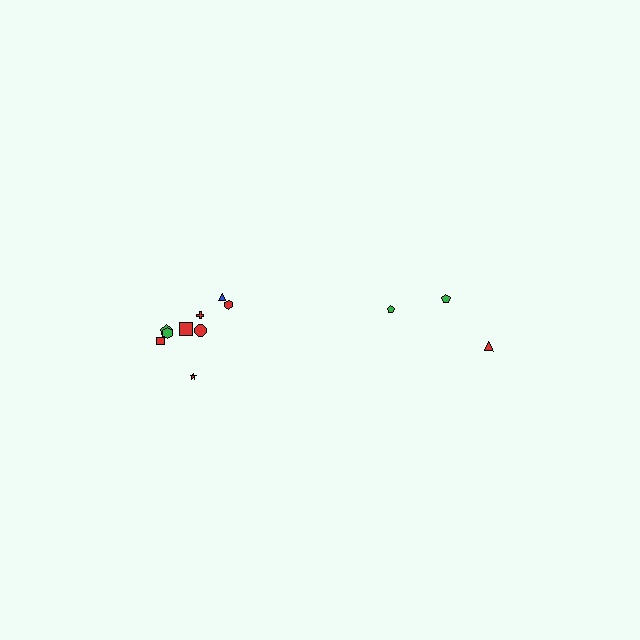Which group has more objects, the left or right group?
The left group.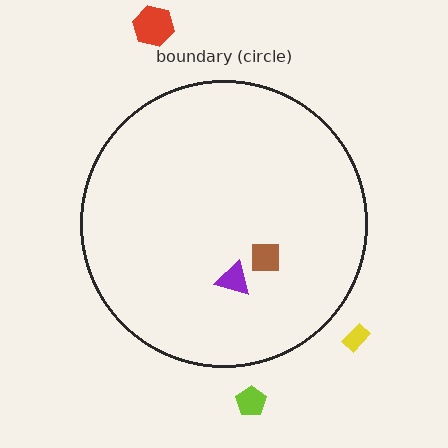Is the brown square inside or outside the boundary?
Inside.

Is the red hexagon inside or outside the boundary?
Outside.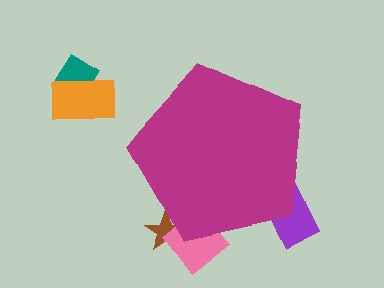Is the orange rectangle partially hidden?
No, the orange rectangle is fully visible.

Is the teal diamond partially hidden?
No, the teal diamond is fully visible.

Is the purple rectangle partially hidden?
Yes, the purple rectangle is partially hidden behind the magenta pentagon.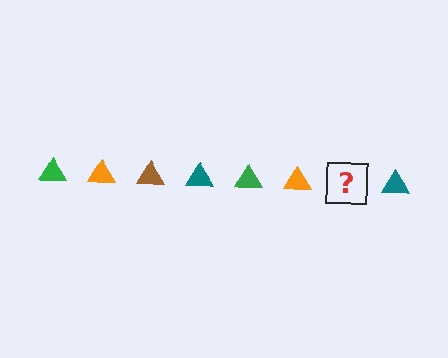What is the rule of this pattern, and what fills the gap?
The rule is that the pattern cycles through green, orange, brown, teal triangles. The gap should be filled with a brown triangle.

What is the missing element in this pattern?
The missing element is a brown triangle.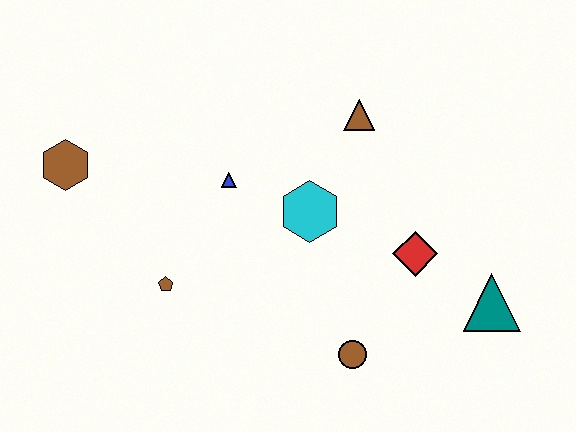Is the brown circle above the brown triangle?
No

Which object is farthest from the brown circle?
The brown hexagon is farthest from the brown circle.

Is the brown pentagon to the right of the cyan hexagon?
No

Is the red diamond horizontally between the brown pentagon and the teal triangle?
Yes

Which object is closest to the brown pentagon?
The blue triangle is closest to the brown pentagon.